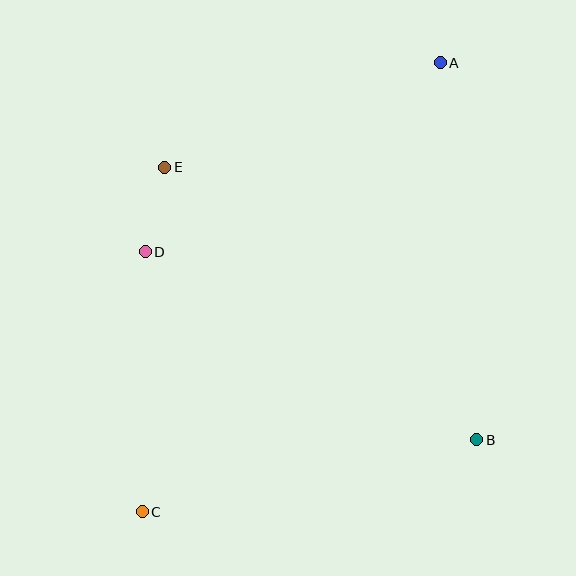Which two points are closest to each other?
Points D and E are closest to each other.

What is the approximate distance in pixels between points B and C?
The distance between B and C is approximately 342 pixels.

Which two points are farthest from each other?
Points A and C are farthest from each other.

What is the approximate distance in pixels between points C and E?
The distance between C and E is approximately 345 pixels.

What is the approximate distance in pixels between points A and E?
The distance between A and E is approximately 295 pixels.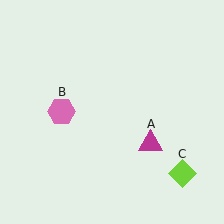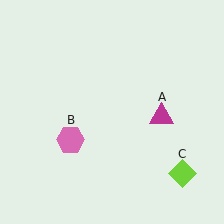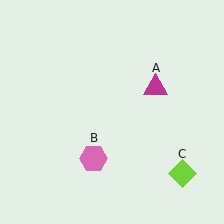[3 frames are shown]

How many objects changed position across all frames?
2 objects changed position: magenta triangle (object A), pink hexagon (object B).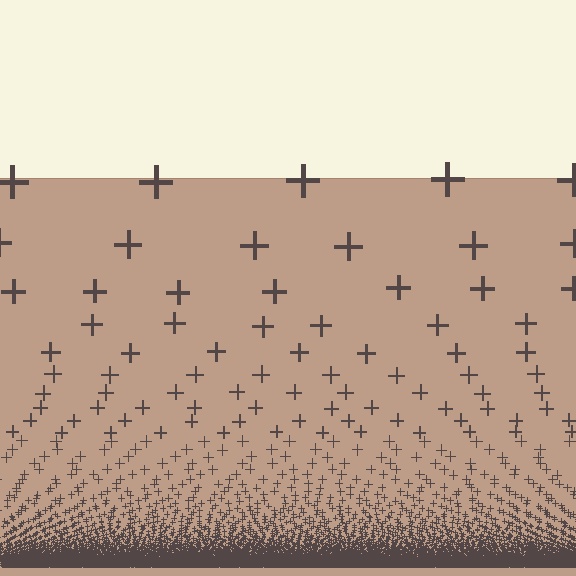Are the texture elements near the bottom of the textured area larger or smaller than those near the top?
Smaller. The gradient is inverted — elements near the bottom are smaller and denser.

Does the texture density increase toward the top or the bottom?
Density increases toward the bottom.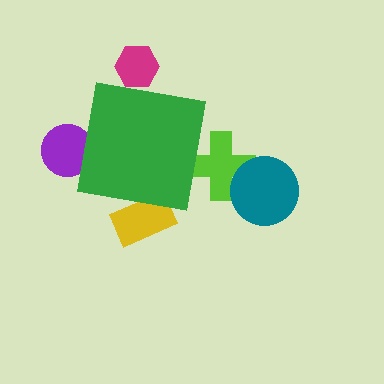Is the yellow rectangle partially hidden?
Yes, the yellow rectangle is partially hidden behind the green square.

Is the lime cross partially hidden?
Yes, the lime cross is partially hidden behind the green square.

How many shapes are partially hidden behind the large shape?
4 shapes are partially hidden.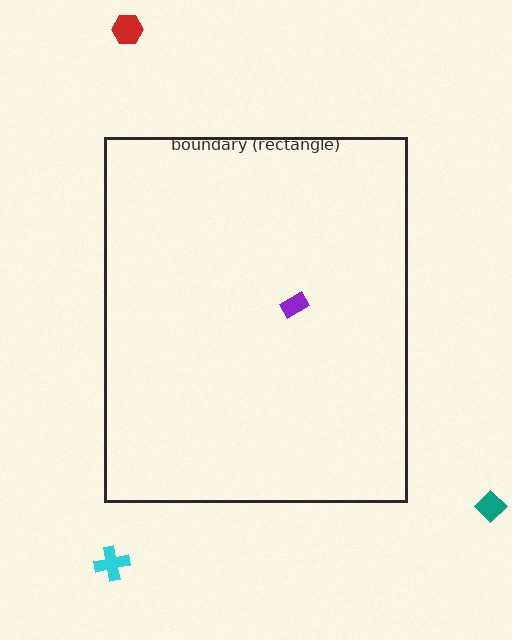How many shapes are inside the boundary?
1 inside, 3 outside.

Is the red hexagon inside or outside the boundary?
Outside.